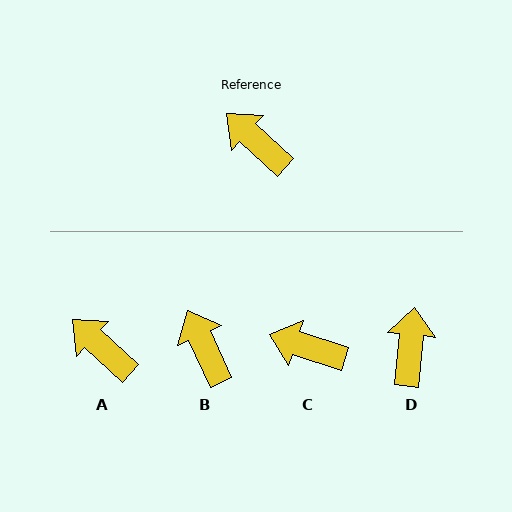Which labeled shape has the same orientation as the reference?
A.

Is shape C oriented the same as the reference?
No, it is off by about 24 degrees.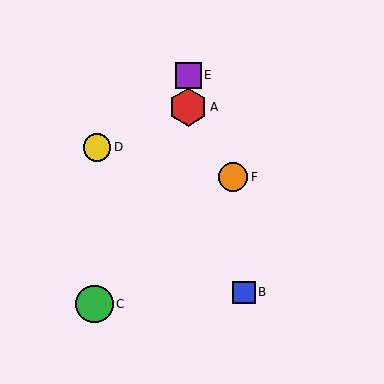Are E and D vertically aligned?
No, E is at x≈188 and D is at x≈97.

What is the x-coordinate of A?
Object A is at x≈188.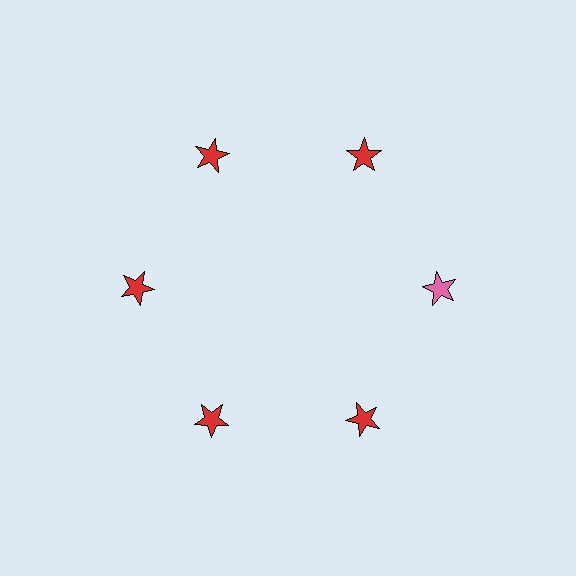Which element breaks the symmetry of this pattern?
The pink star at roughly the 3 o'clock position breaks the symmetry. All other shapes are red stars.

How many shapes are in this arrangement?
There are 6 shapes arranged in a ring pattern.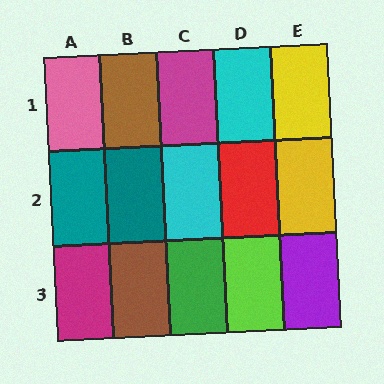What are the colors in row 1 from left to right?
Pink, brown, magenta, cyan, yellow.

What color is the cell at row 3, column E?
Purple.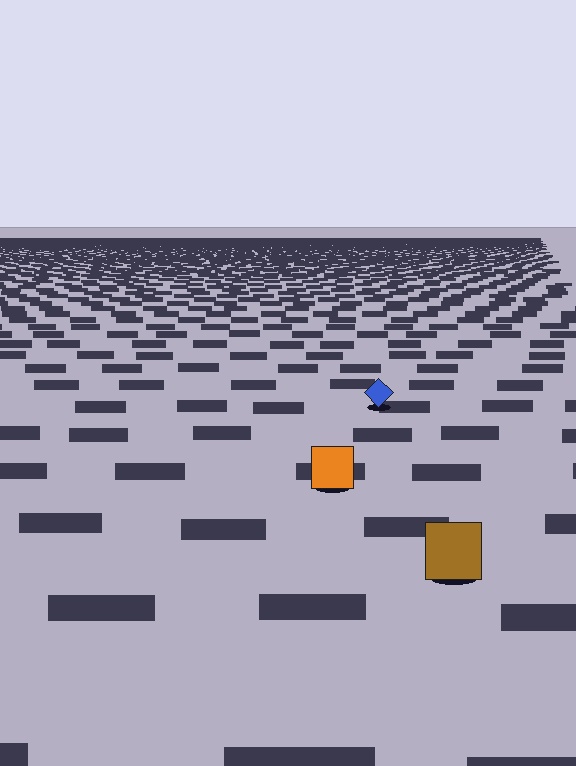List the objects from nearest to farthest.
From nearest to farthest: the brown square, the orange square, the blue diamond.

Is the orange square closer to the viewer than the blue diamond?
Yes. The orange square is closer — you can tell from the texture gradient: the ground texture is coarser near it.